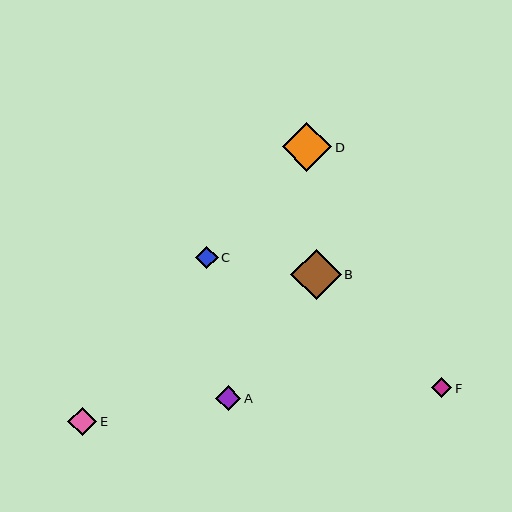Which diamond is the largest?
Diamond B is the largest with a size of approximately 50 pixels.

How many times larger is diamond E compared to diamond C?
Diamond E is approximately 1.3 times the size of diamond C.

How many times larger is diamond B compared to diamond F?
Diamond B is approximately 2.5 times the size of diamond F.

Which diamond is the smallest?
Diamond F is the smallest with a size of approximately 20 pixels.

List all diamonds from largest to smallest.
From largest to smallest: B, D, E, A, C, F.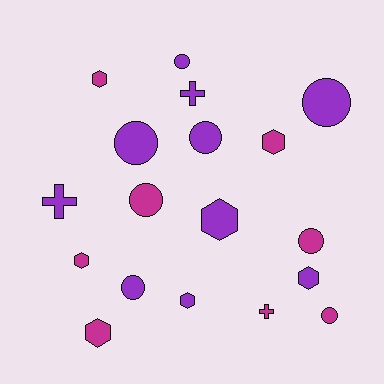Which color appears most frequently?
Purple, with 10 objects.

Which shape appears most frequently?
Circle, with 8 objects.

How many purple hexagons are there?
There are 3 purple hexagons.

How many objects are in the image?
There are 18 objects.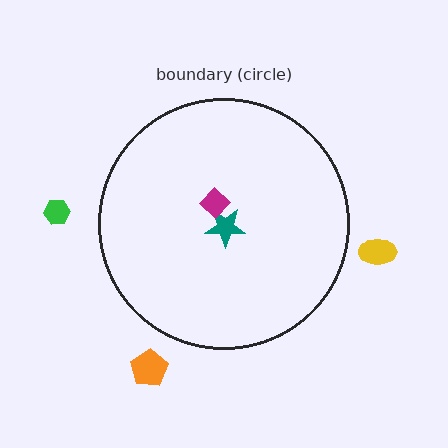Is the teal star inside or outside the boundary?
Inside.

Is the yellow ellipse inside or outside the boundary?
Outside.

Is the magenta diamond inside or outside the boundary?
Inside.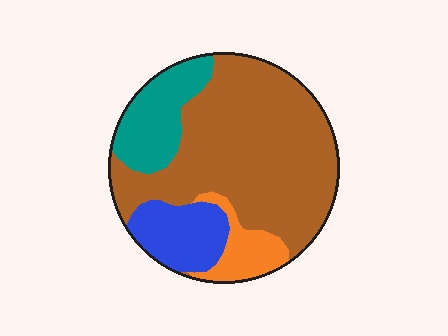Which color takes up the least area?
Orange, at roughly 10%.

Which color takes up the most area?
Brown, at roughly 60%.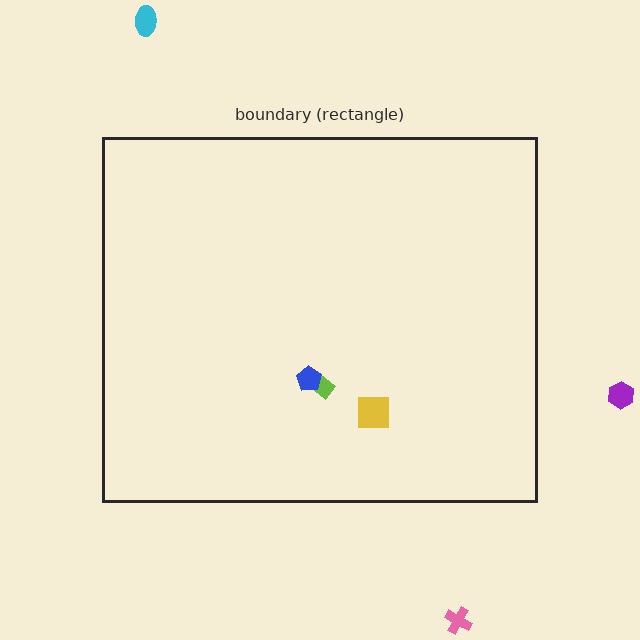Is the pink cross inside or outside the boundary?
Outside.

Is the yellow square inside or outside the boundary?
Inside.